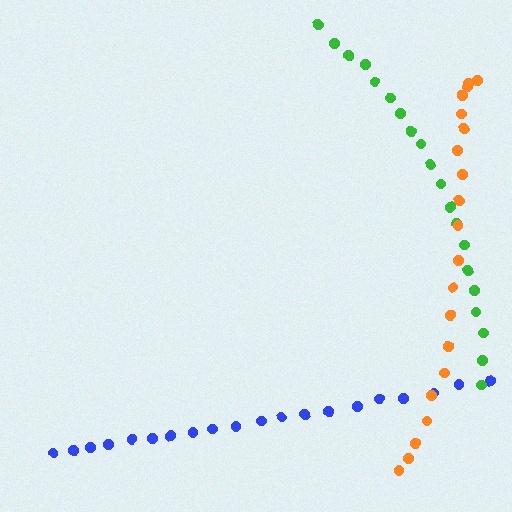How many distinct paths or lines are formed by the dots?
There are 3 distinct paths.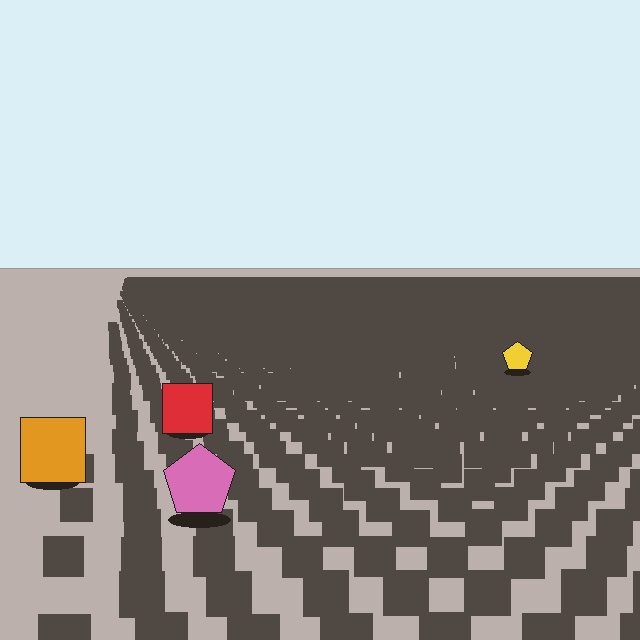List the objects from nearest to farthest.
From nearest to farthest: the pink pentagon, the orange square, the red square, the yellow pentagon.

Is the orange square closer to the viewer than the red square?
Yes. The orange square is closer — you can tell from the texture gradient: the ground texture is coarser near it.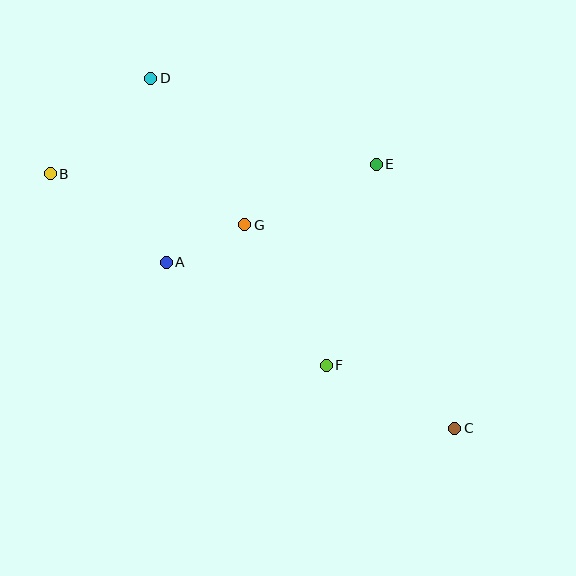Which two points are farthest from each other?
Points B and C are farthest from each other.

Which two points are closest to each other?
Points A and G are closest to each other.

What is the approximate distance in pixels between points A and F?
The distance between A and F is approximately 190 pixels.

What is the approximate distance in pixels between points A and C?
The distance between A and C is approximately 333 pixels.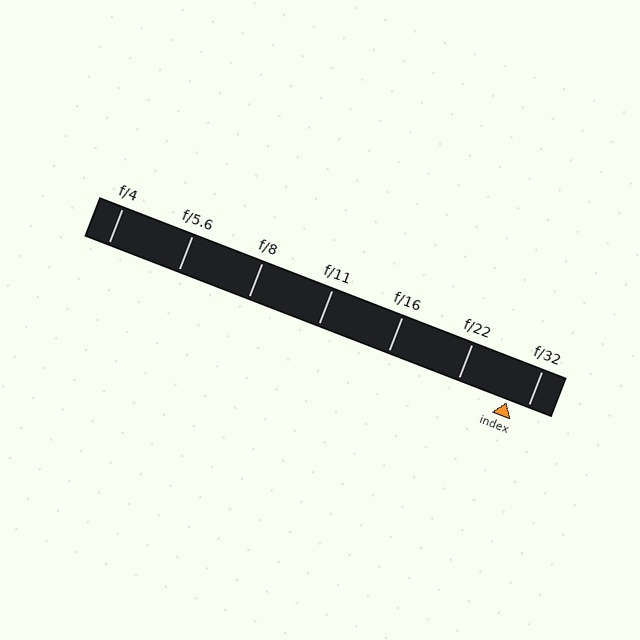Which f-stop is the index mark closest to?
The index mark is closest to f/32.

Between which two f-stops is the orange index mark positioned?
The index mark is between f/22 and f/32.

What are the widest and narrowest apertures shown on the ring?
The widest aperture shown is f/4 and the narrowest is f/32.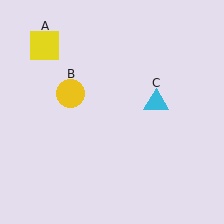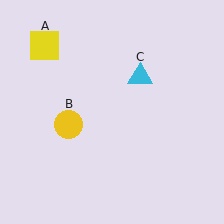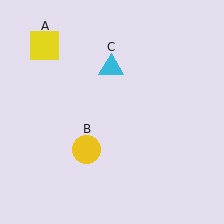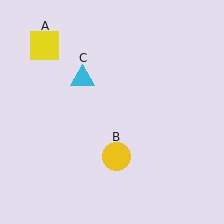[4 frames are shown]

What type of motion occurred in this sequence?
The yellow circle (object B), cyan triangle (object C) rotated counterclockwise around the center of the scene.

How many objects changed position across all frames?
2 objects changed position: yellow circle (object B), cyan triangle (object C).